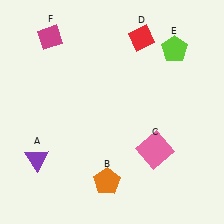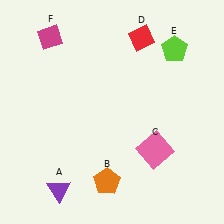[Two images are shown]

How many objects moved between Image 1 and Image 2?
1 object moved between the two images.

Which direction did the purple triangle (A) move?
The purple triangle (A) moved down.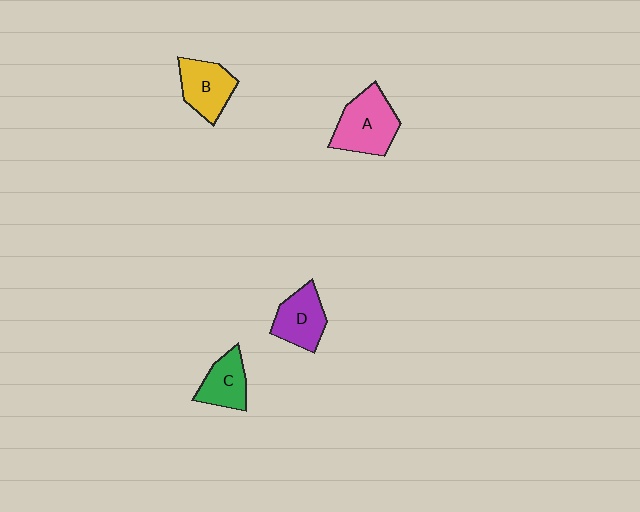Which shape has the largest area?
Shape A (pink).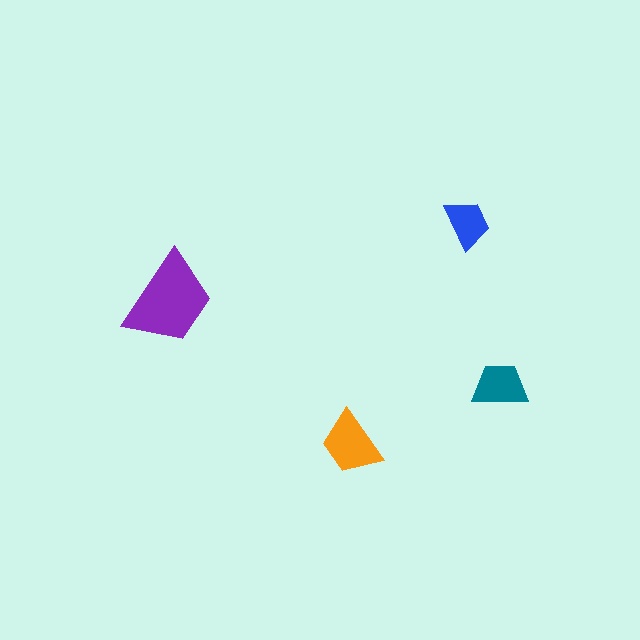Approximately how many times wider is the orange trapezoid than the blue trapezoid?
About 1.5 times wider.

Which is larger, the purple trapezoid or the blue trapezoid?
The purple one.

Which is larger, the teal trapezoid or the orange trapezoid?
The orange one.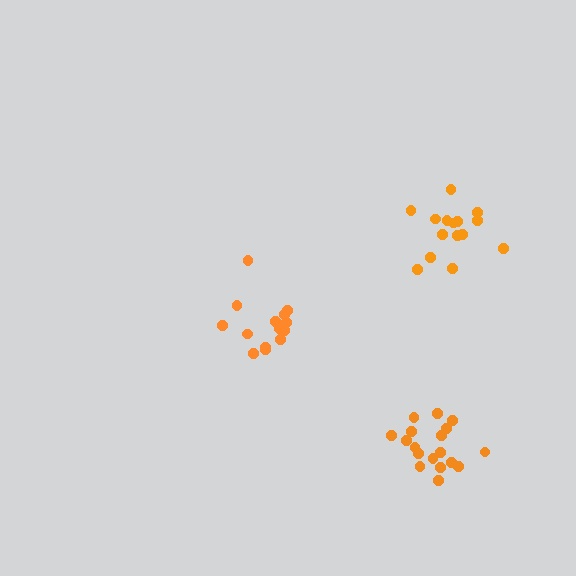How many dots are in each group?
Group 1: 14 dots, Group 2: 18 dots, Group 3: 15 dots (47 total).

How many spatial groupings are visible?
There are 3 spatial groupings.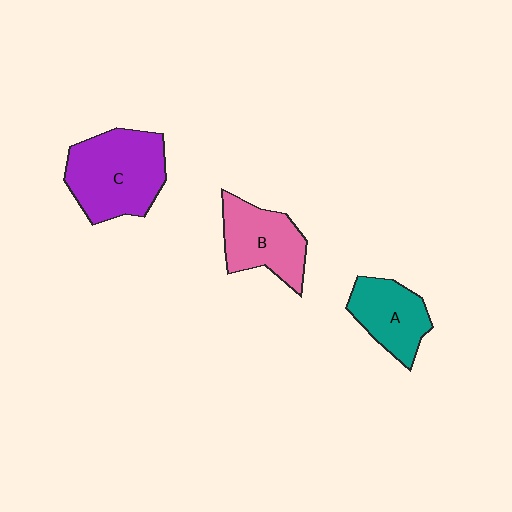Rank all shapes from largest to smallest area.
From largest to smallest: C (purple), B (pink), A (teal).